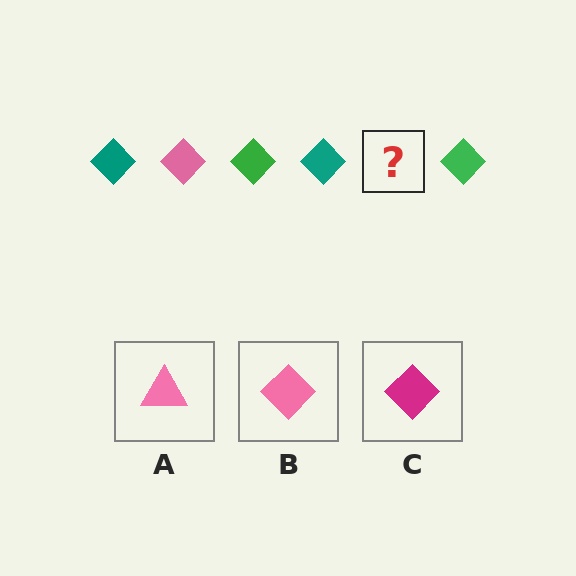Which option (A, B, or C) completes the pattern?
B.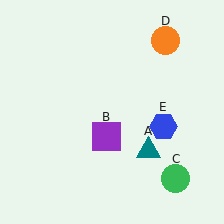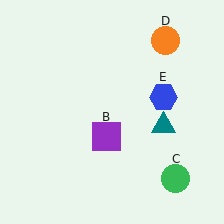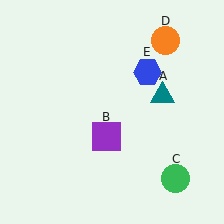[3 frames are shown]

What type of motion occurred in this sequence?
The teal triangle (object A), blue hexagon (object E) rotated counterclockwise around the center of the scene.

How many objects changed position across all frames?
2 objects changed position: teal triangle (object A), blue hexagon (object E).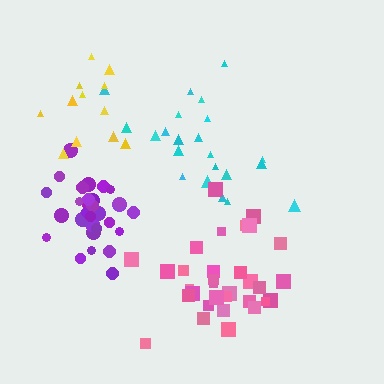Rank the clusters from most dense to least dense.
purple, pink, yellow, cyan.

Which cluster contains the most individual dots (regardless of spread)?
Pink (32).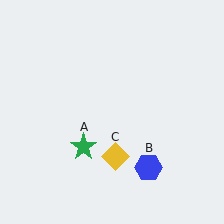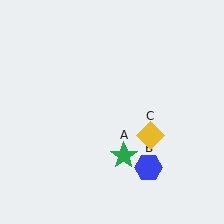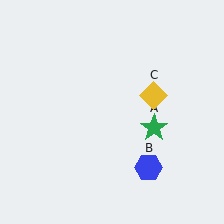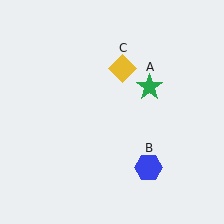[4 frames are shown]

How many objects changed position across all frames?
2 objects changed position: green star (object A), yellow diamond (object C).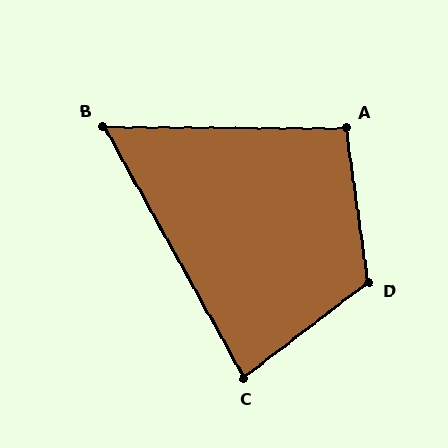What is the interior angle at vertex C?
Approximately 82 degrees (acute).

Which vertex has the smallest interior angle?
B, at approximately 60 degrees.